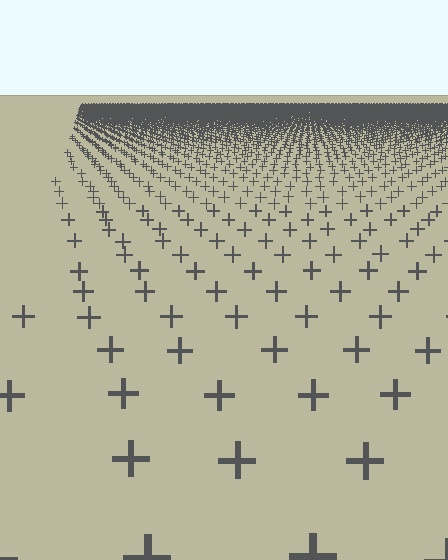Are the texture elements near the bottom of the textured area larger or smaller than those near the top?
Larger. Near the bottom, elements are closer to the viewer and appear at a bigger on-screen size.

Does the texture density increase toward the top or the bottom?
Density increases toward the top.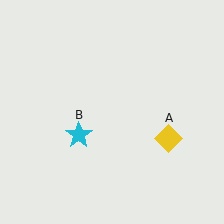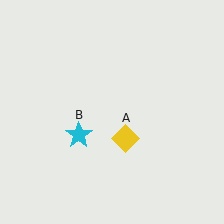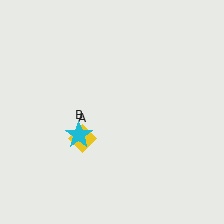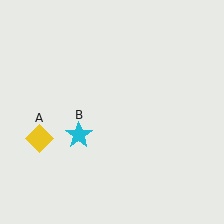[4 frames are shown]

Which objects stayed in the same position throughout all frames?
Cyan star (object B) remained stationary.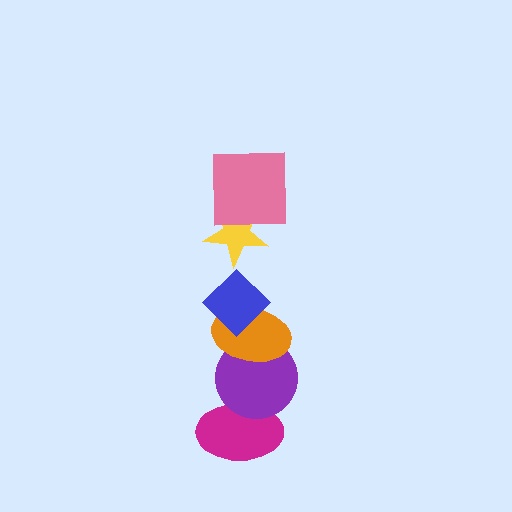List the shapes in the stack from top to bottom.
From top to bottom: the pink square, the yellow star, the blue diamond, the orange ellipse, the purple circle, the magenta ellipse.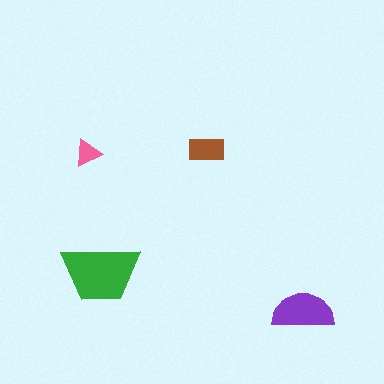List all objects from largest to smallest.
The green trapezoid, the purple semicircle, the brown rectangle, the pink triangle.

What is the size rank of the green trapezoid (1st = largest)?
1st.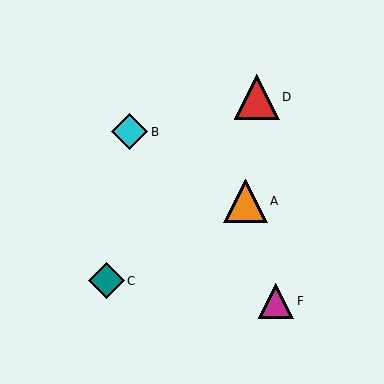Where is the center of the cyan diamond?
The center of the cyan diamond is at (129, 132).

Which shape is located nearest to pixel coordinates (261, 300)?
The magenta triangle (labeled F) at (276, 301) is nearest to that location.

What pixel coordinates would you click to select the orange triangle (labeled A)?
Click at (245, 201) to select the orange triangle A.